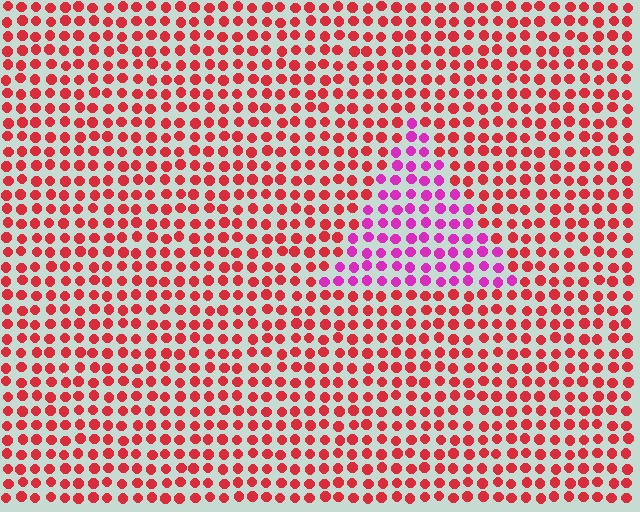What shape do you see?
I see a triangle.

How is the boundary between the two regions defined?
The boundary is defined purely by a slight shift in hue (about 45 degrees). Spacing, size, and orientation are identical on both sides.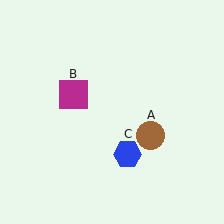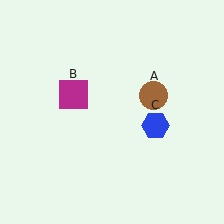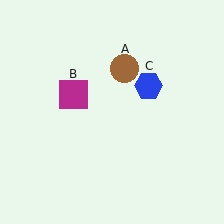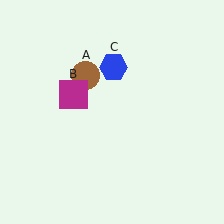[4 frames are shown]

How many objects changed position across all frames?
2 objects changed position: brown circle (object A), blue hexagon (object C).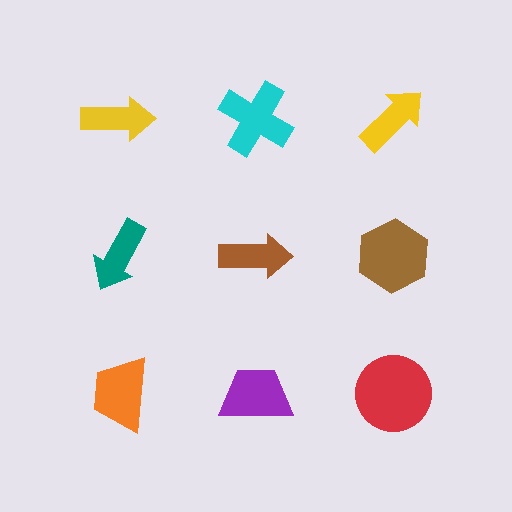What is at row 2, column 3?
A brown hexagon.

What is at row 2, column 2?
A brown arrow.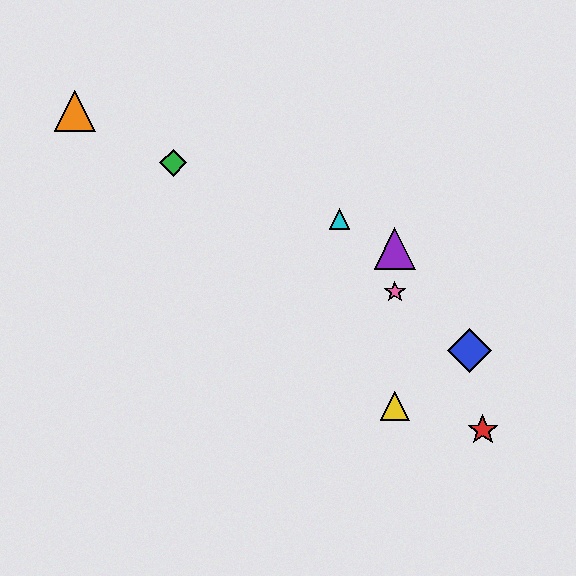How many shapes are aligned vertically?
3 shapes (the yellow triangle, the purple triangle, the pink star) are aligned vertically.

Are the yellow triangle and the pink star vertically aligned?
Yes, both are at x≈395.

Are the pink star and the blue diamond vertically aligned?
No, the pink star is at x≈395 and the blue diamond is at x≈469.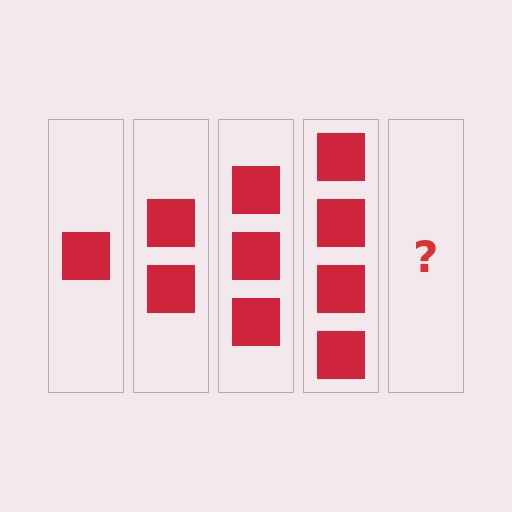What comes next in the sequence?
The next element should be 5 squares.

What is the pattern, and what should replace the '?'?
The pattern is that each step adds one more square. The '?' should be 5 squares.